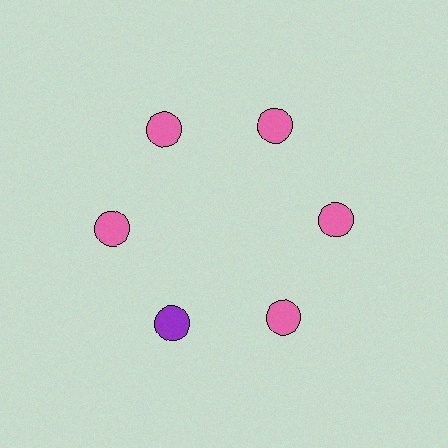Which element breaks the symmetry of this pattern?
The purple circle at roughly the 7 o'clock position breaks the symmetry. All other shapes are pink circles.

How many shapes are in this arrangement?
There are 6 shapes arranged in a ring pattern.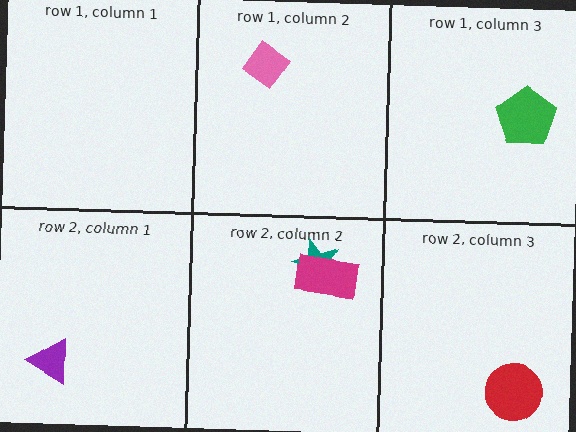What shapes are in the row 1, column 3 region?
The green pentagon.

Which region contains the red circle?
The row 2, column 3 region.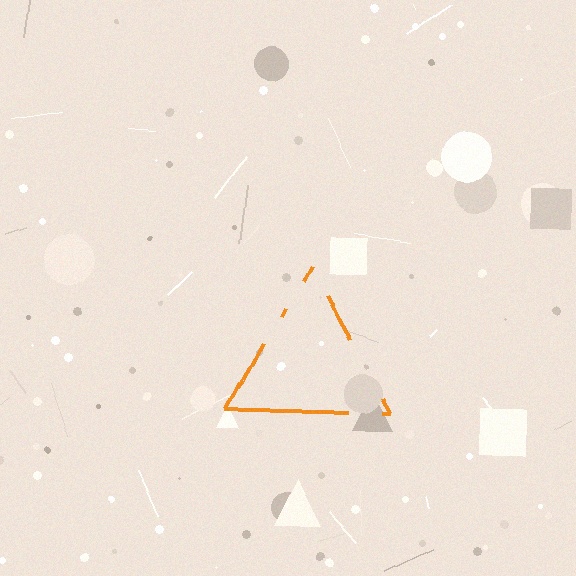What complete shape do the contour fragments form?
The contour fragments form a triangle.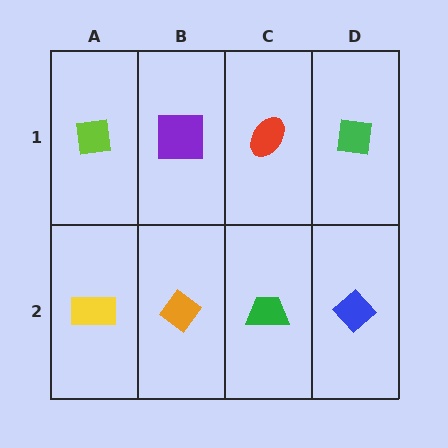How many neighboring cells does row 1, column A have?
2.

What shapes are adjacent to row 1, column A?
A yellow rectangle (row 2, column A), a purple square (row 1, column B).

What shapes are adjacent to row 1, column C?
A green trapezoid (row 2, column C), a purple square (row 1, column B), a green square (row 1, column D).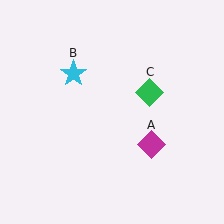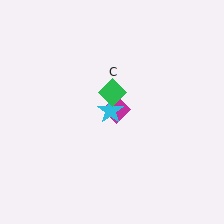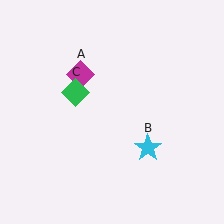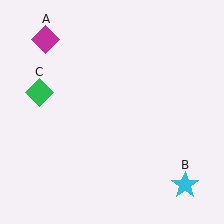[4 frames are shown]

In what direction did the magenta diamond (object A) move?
The magenta diamond (object A) moved up and to the left.